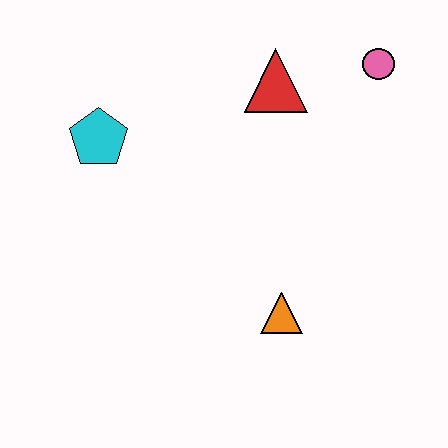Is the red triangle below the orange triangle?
No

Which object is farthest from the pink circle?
The cyan pentagon is farthest from the pink circle.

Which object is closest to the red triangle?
The pink circle is closest to the red triangle.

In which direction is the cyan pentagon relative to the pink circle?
The cyan pentagon is to the left of the pink circle.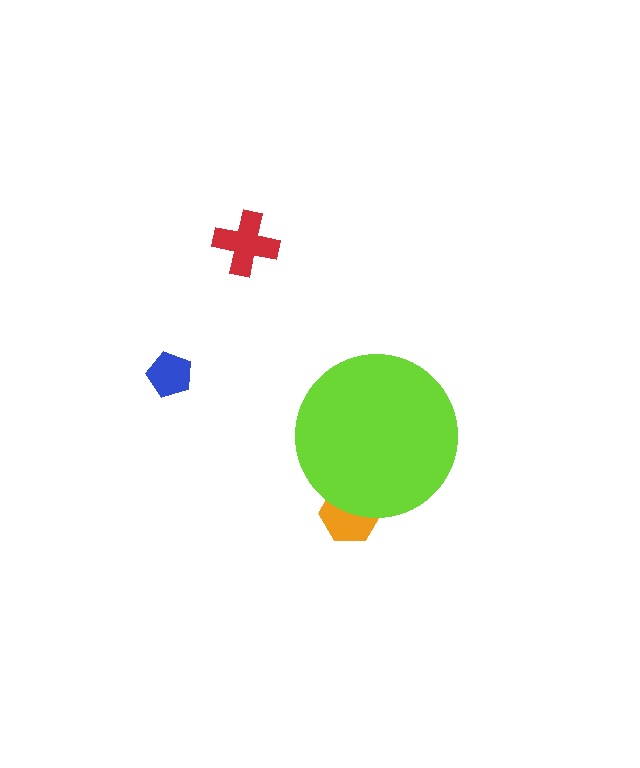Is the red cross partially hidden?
No, the red cross is fully visible.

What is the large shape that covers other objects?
A lime circle.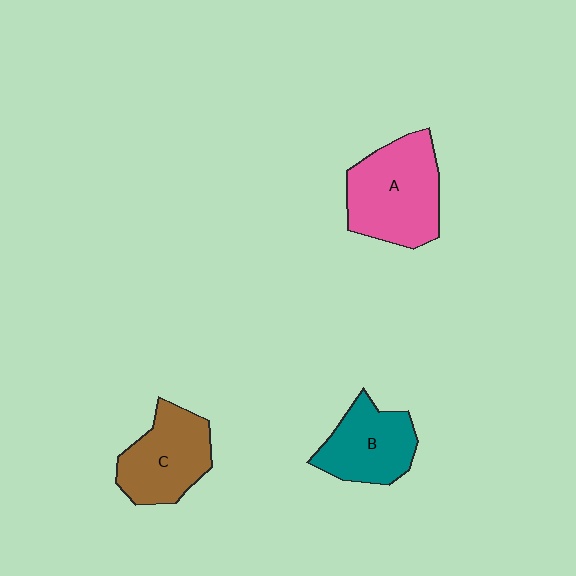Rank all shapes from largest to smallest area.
From largest to smallest: A (pink), C (brown), B (teal).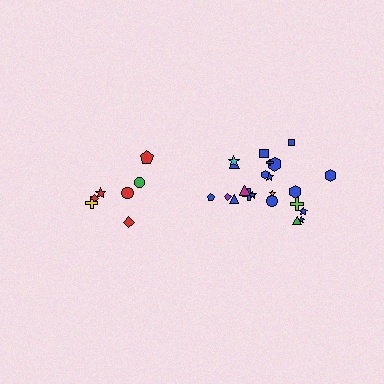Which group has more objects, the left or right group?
The right group.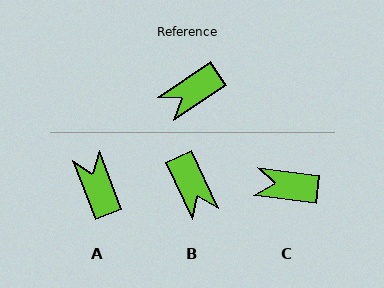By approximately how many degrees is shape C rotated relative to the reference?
Approximately 42 degrees clockwise.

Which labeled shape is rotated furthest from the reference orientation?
A, about 103 degrees away.